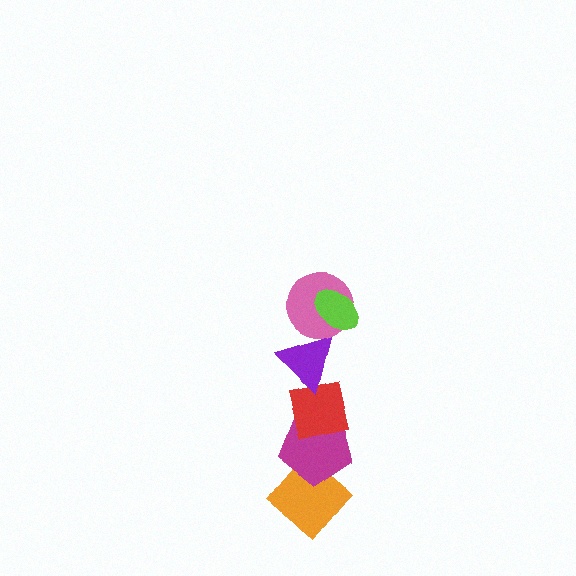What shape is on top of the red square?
The purple triangle is on top of the red square.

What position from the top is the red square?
The red square is 4th from the top.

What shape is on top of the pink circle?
The lime ellipse is on top of the pink circle.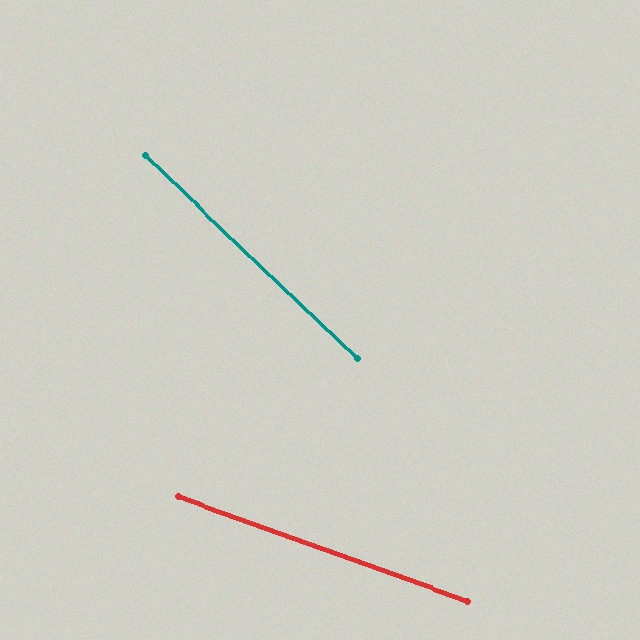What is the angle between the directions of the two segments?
Approximately 24 degrees.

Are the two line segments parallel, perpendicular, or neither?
Neither parallel nor perpendicular — they differ by about 24°.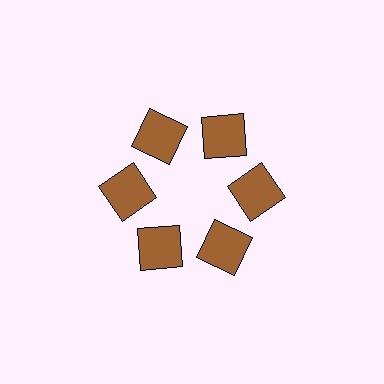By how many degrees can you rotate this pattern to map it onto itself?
The pattern maps onto itself every 60 degrees of rotation.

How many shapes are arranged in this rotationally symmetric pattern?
There are 6 shapes, arranged in 6 groups of 1.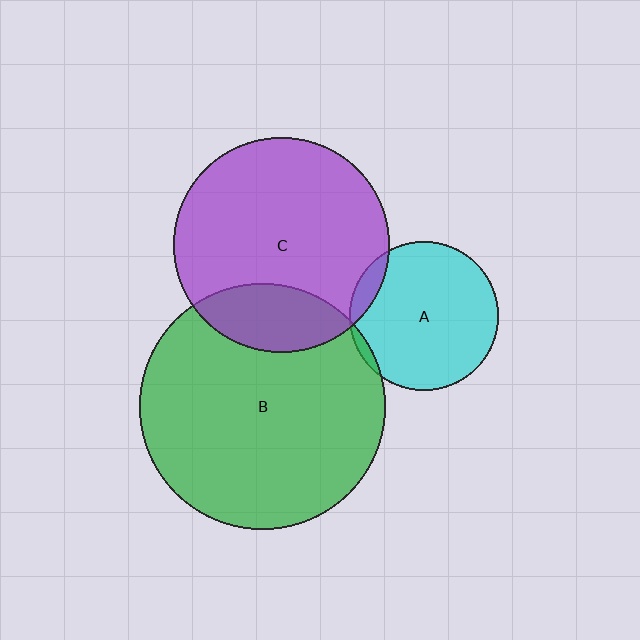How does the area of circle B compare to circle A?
Approximately 2.7 times.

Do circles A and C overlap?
Yes.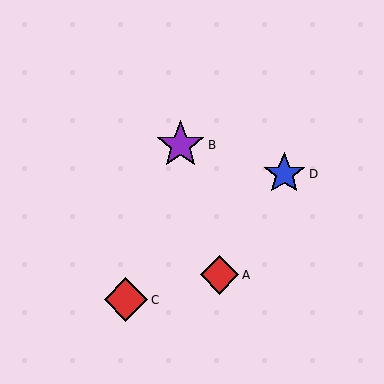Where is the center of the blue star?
The center of the blue star is at (284, 174).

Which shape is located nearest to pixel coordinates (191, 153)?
The purple star (labeled B) at (180, 145) is nearest to that location.